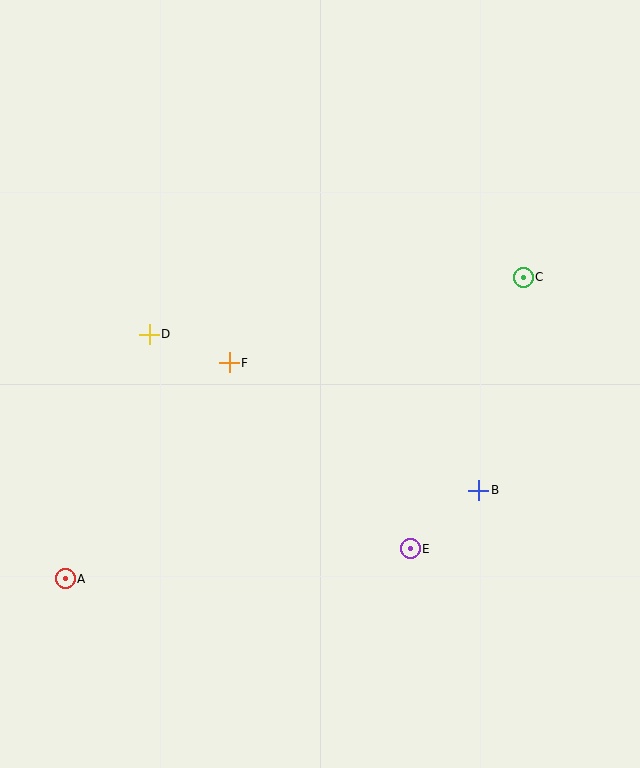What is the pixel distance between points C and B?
The distance between C and B is 218 pixels.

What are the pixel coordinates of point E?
Point E is at (410, 549).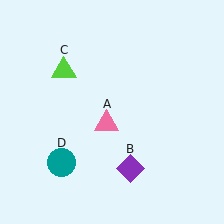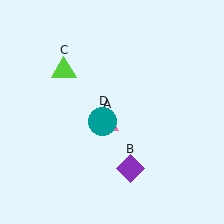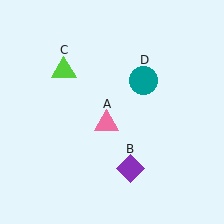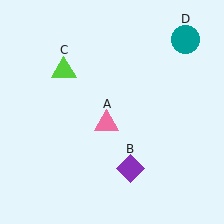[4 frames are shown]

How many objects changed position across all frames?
1 object changed position: teal circle (object D).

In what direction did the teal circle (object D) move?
The teal circle (object D) moved up and to the right.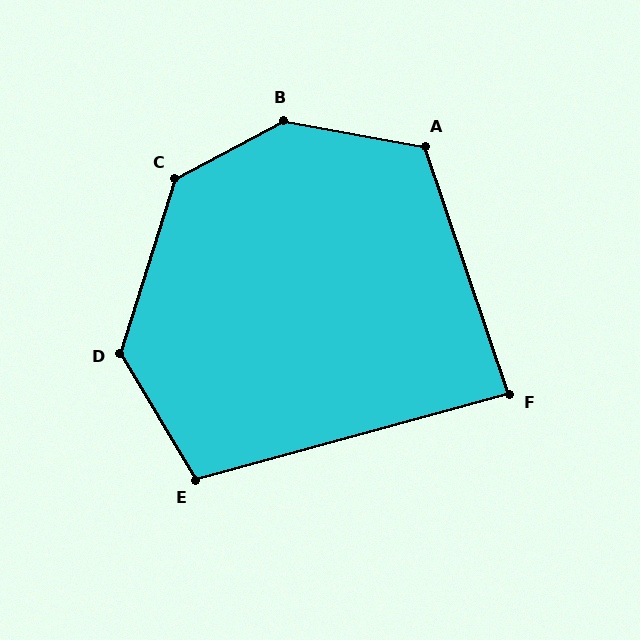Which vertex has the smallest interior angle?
F, at approximately 87 degrees.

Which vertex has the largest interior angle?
B, at approximately 142 degrees.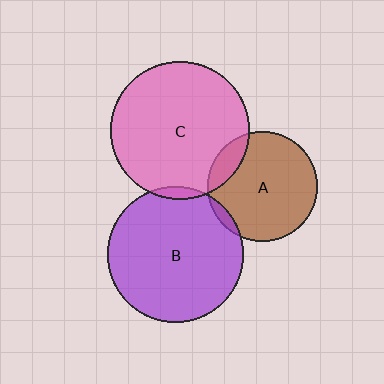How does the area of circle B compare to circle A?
Approximately 1.5 times.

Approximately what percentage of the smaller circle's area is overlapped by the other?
Approximately 5%.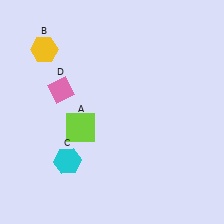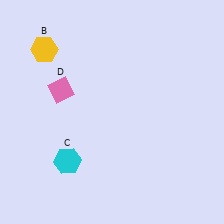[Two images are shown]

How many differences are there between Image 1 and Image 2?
There is 1 difference between the two images.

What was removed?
The lime square (A) was removed in Image 2.